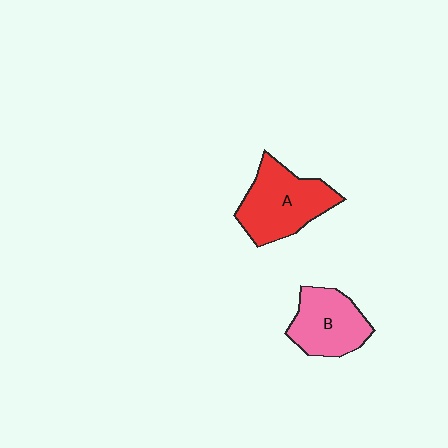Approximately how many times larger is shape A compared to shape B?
Approximately 1.2 times.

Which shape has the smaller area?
Shape B (pink).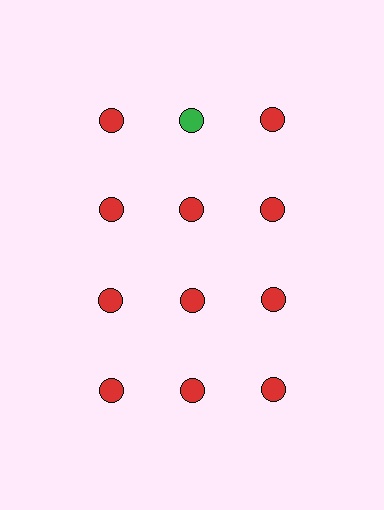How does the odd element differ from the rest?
It has a different color: green instead of red.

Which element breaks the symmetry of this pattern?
The green circle in the top row, second from left column breaks the symmetry. All other shapes are red circles.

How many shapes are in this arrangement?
There are 12 shapes arranged in a grid pattern.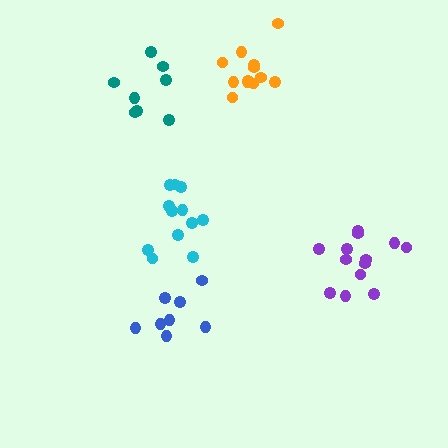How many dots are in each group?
Group 1: 8 dots, Group 2: 12 dots, Group 3: 8 dots, Group 4: 13 dots, Group 5: 12 dots (53 total).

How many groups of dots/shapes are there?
There are 5 groups.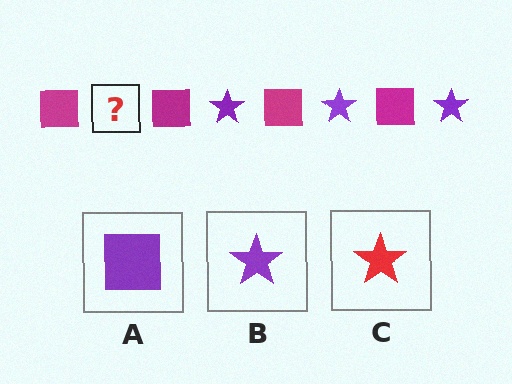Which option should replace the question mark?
Option B.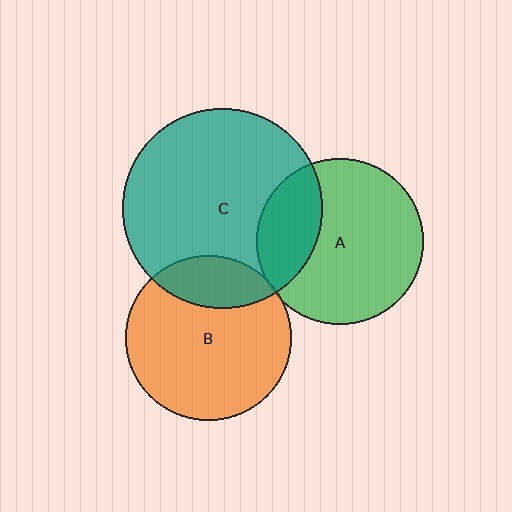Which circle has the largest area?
Circle C (teal).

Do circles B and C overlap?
Yes.